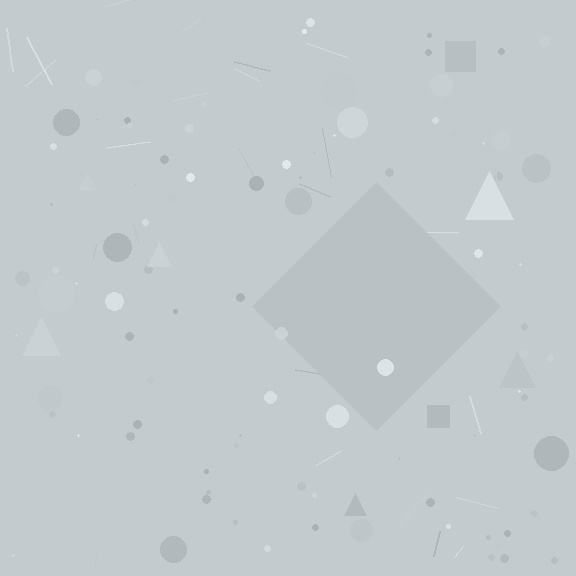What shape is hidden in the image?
A diamond is hidden in the image.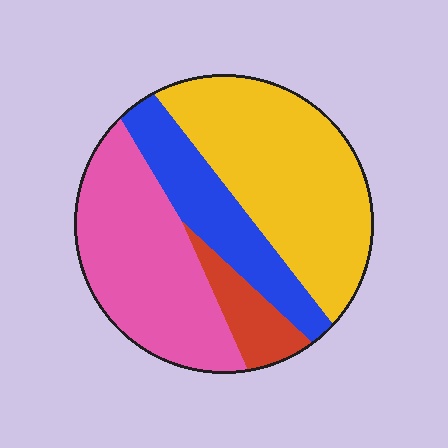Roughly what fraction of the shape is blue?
Blue covers 19% of the shape.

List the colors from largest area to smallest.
From largest to smallest: yellow, pink, blue, red.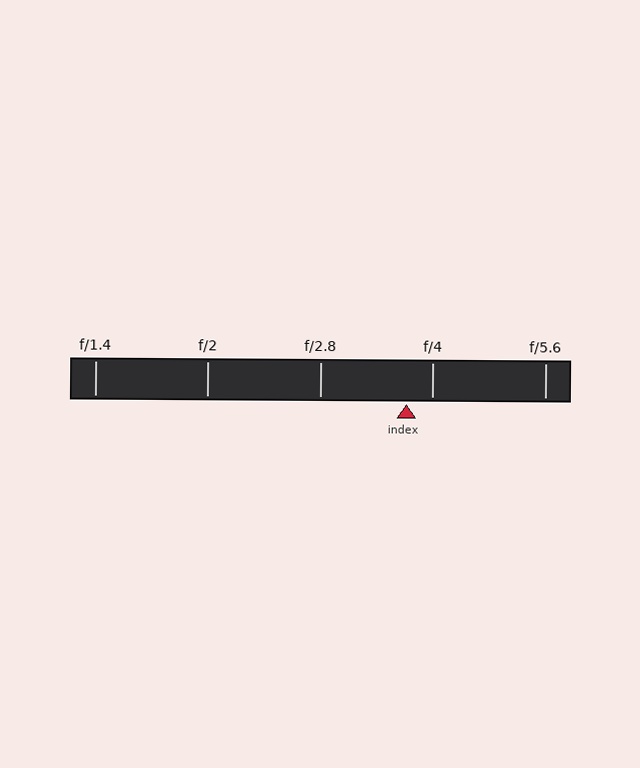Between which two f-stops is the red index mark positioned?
The index mark is between f/2.8 and f/4.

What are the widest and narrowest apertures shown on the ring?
The widest aperture shown is f/1.4 and the narrowest is f/5.6.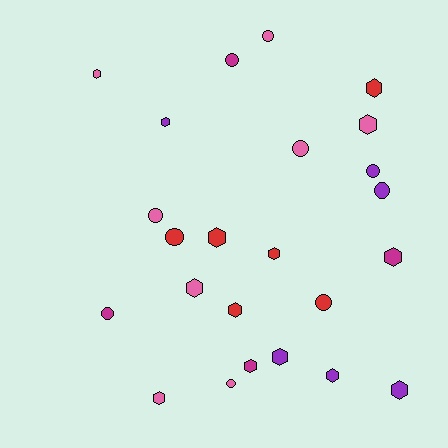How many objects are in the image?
There are 24 objects.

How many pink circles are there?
There are 4 pink circles.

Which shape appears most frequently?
Hexagon, with 14 objects.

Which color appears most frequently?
Pink, with 8 objects.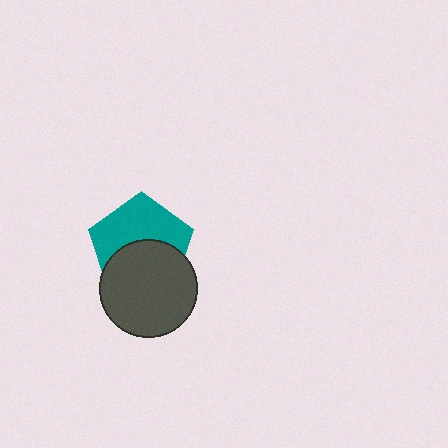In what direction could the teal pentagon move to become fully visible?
The teal pentagon could move up. That would shift it out from behind the dark gray circle entirely.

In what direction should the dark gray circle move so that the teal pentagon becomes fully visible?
The dark gray circle should move down. That is the shortest direction to clear the overlap and leave the teal pentagon fully visible.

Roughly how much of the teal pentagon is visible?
About half of it is visible (roughly 52%).